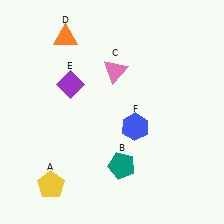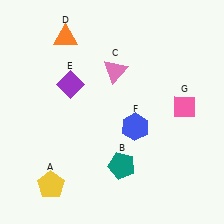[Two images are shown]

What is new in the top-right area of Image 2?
A pink diamond (G) was added in the top-right area of Image 2.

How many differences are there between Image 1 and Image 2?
There is 1 difference between the two images.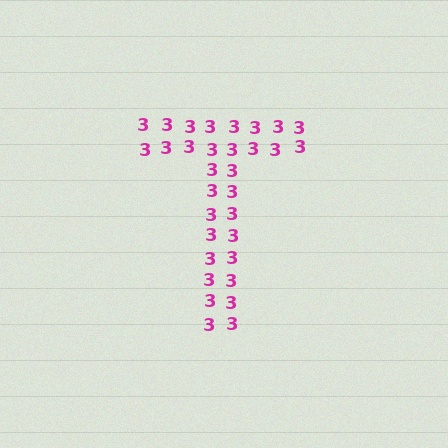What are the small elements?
The small elements are digit 3's.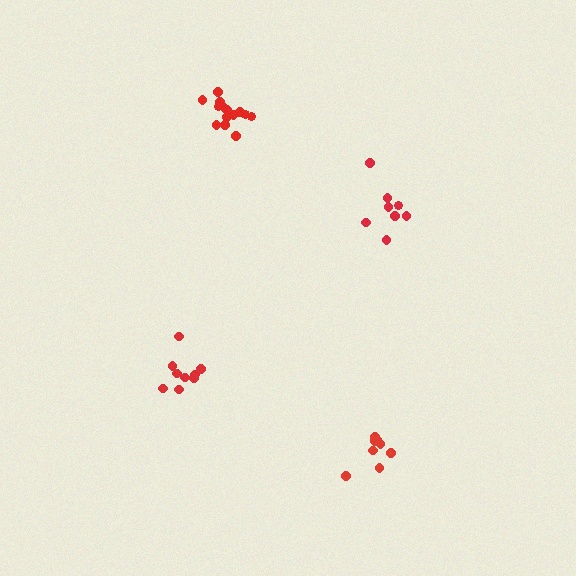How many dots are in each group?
Group 1: 9 dots, Group 2: 14 dots, Group 3: 8 dots, Group 4: 9 dots (40 total).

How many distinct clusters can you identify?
There are 4 distinct clusters.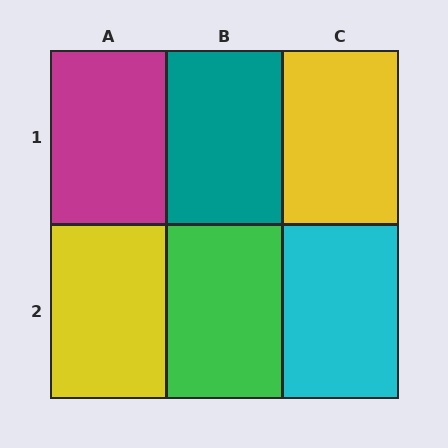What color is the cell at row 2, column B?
Green.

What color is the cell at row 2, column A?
Yellow.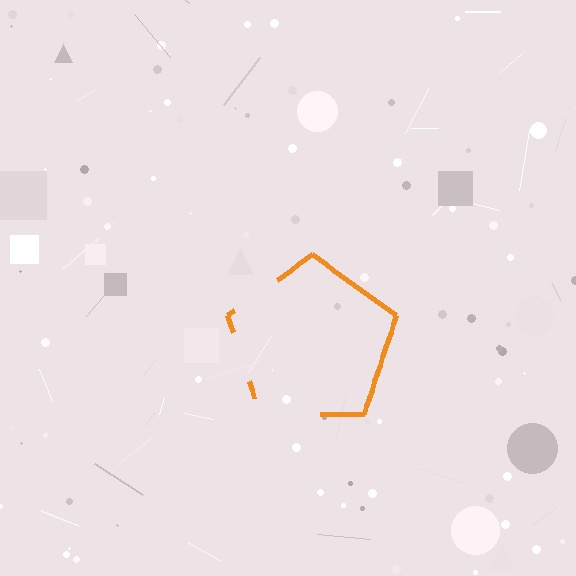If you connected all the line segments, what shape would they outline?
They would outline a pentagon.